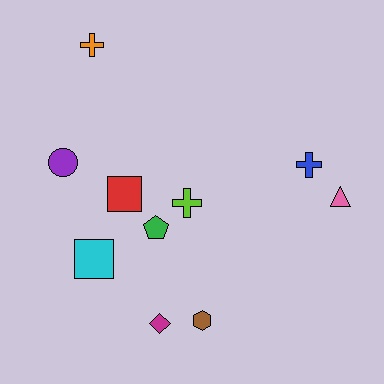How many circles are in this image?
There is 1 circle.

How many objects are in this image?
There are 10 objects.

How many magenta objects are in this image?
There is 1 magenta object.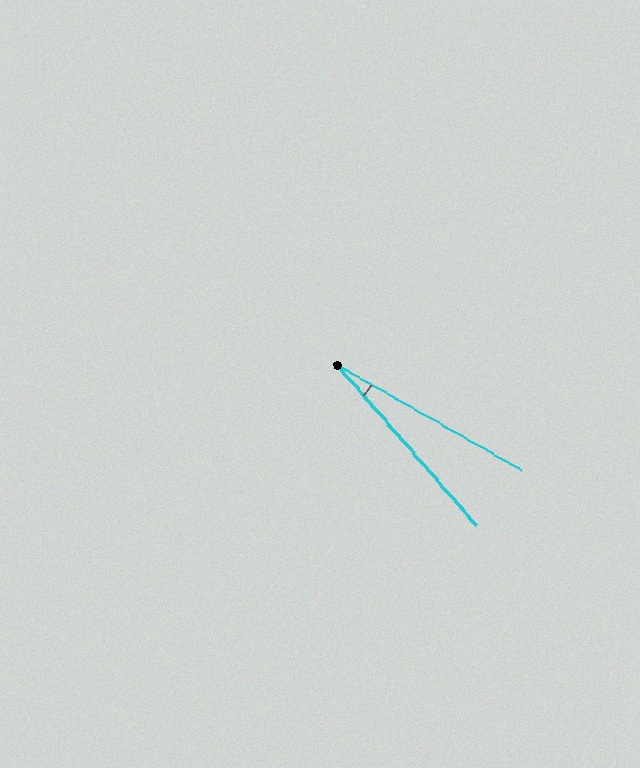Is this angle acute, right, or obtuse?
It is acute.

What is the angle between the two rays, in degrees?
Approximately 20 degrees.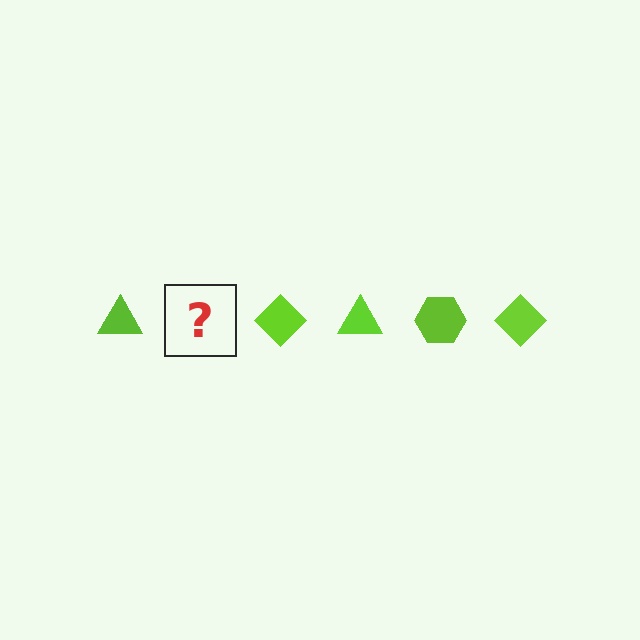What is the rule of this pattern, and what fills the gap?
The rule is that the pattern cycles through triangle, hexagon, diamond shapes in lime. The gap should be filled with a lime hexagon.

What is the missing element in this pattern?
The missing element is a lime hexagon.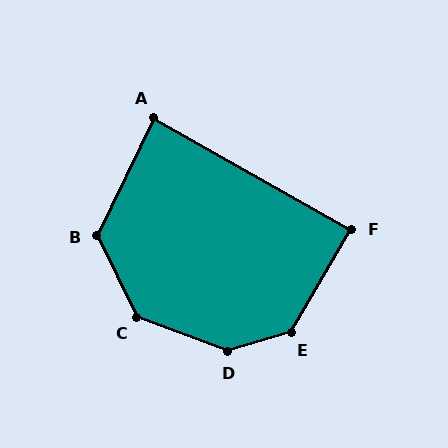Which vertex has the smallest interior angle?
A, at approximately 86 degrees.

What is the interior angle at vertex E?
Approximately 137 degrees (obtuse).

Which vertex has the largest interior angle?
D, at approximately 143 degrees.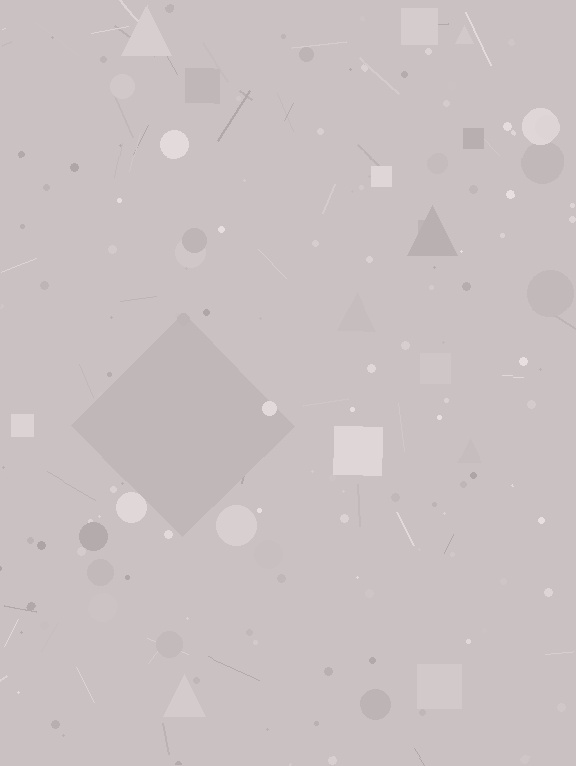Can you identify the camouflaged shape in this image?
The camouflaged shape is a diamond.